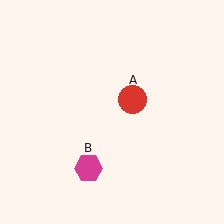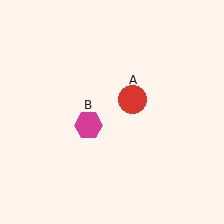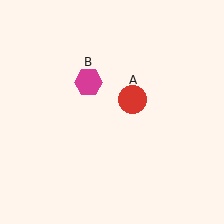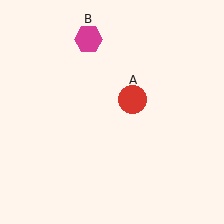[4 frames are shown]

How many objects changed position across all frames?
1 object changed position: magenta hexagon (object B).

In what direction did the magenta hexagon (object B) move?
The magenta hexagon (object B) moved up.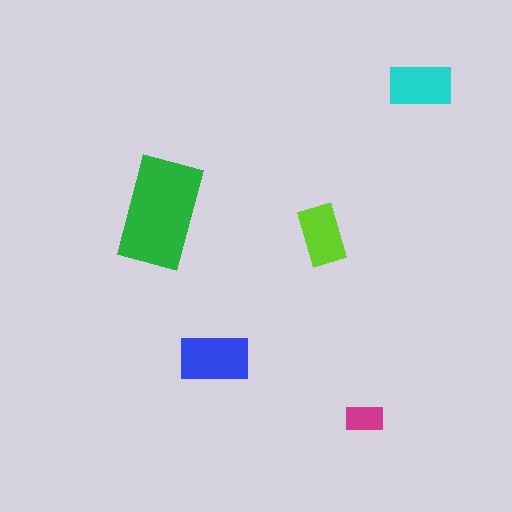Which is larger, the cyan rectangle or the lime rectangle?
The cyan one.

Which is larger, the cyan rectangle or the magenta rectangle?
The cyan one.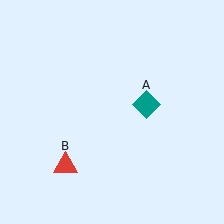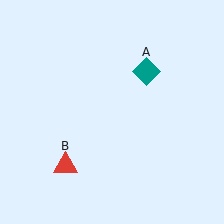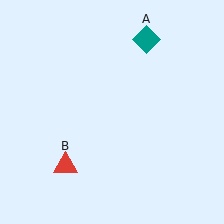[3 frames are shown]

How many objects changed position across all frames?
1 object changed position: teal diamond (object A).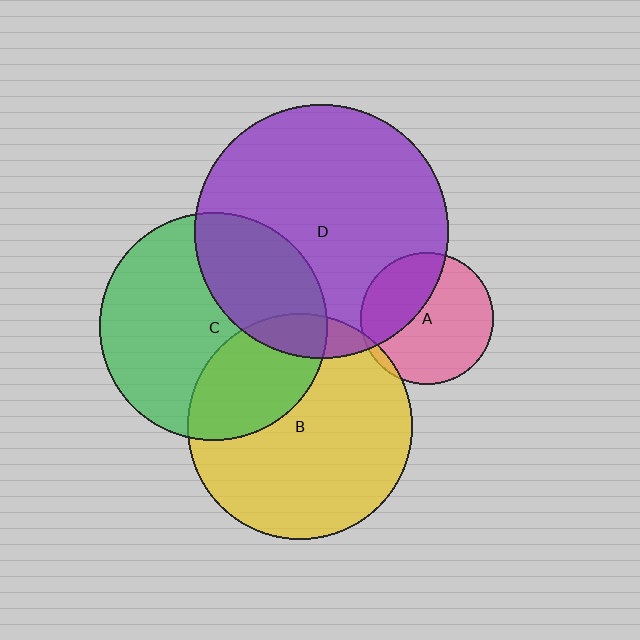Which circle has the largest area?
Circle D (purple).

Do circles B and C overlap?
Yes.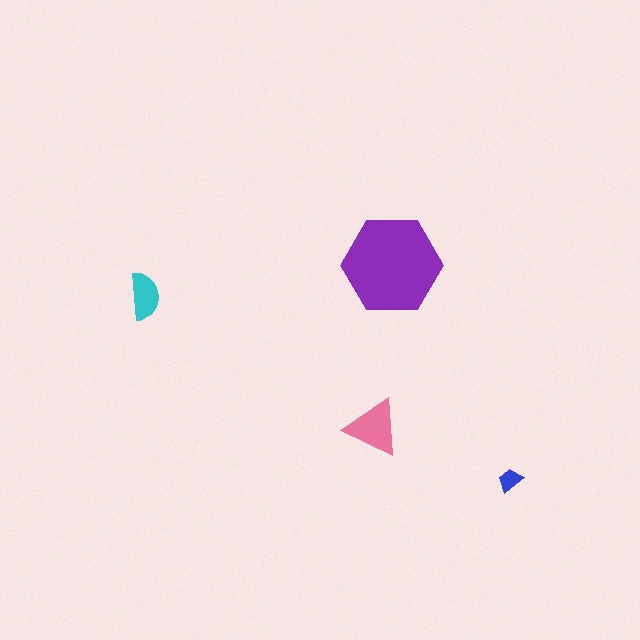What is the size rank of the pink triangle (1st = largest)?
2nd.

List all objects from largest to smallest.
The purple hexagon, the pink triangle, the cyan semicircle, the blue trapezoid.